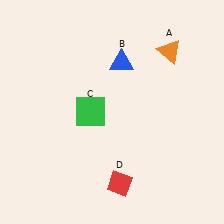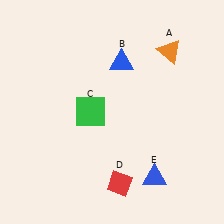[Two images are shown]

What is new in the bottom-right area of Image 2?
A blue triangle (E) was added in the bottom-right area of Image 2.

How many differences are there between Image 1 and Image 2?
There is 1 difference between the two images.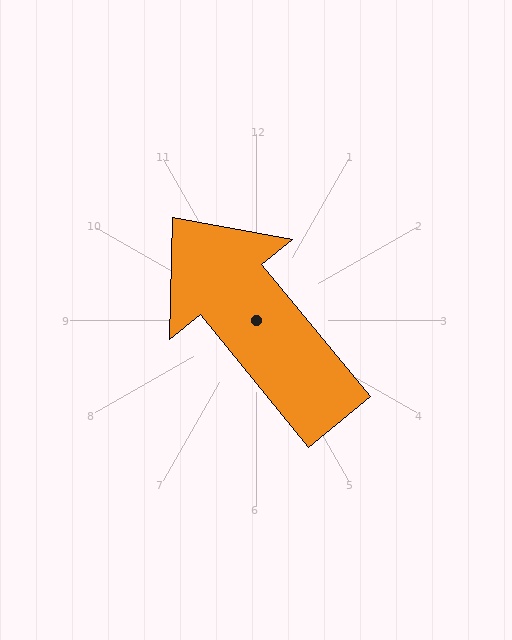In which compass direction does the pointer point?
Northwest.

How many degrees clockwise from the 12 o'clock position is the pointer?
Approximately 321 degrees.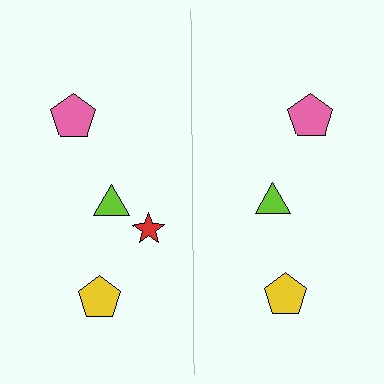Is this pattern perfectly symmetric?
No, the pattern is not perfectly symmetric. A red star is missing from the right side.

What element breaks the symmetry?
A red star is missing from the right side.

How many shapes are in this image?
There are 7 shapes in this image.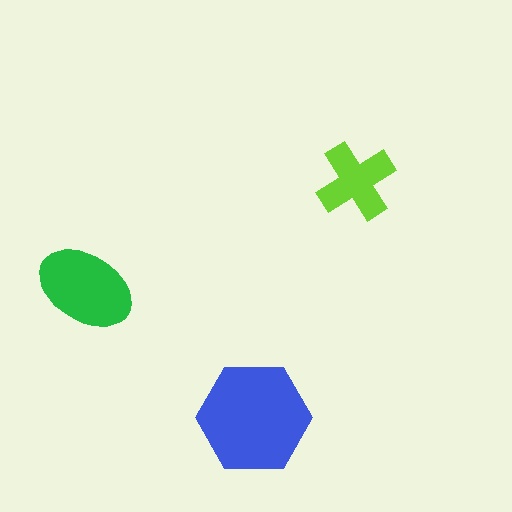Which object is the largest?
The blue hexagon.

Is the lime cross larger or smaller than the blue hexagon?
Smaller.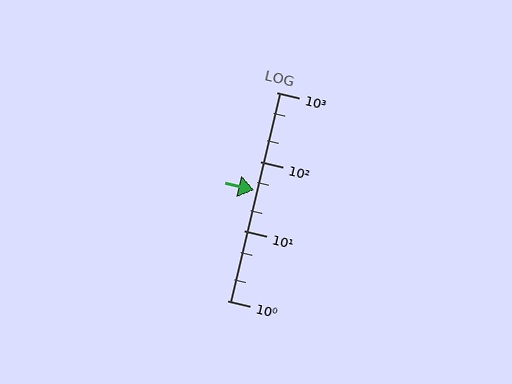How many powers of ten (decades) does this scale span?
The scale spans 3 decades, from 1 to 1000.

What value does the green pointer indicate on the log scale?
The pointer indicates approximately 39.